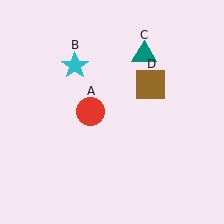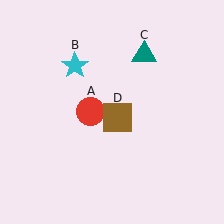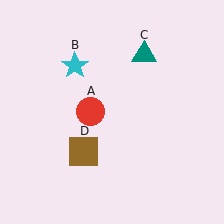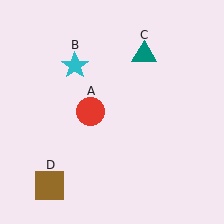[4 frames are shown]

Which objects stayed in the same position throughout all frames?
Red circle (object A) and cyan star (object B) and teal triangle (object C) remained stationary.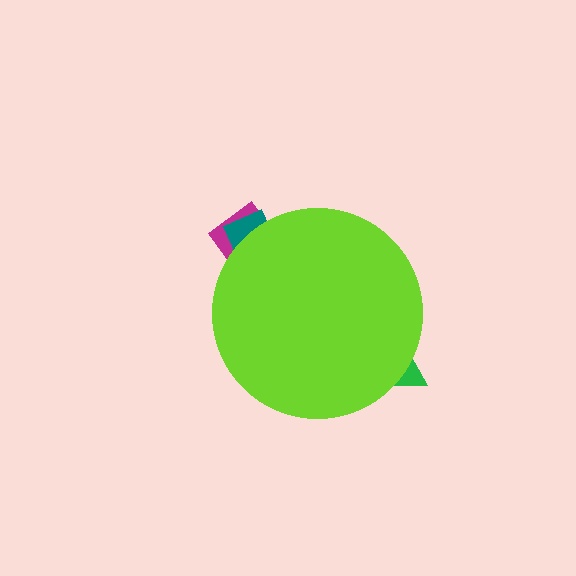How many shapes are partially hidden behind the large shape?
3 shapes are partially hidden.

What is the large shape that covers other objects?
A lime circle.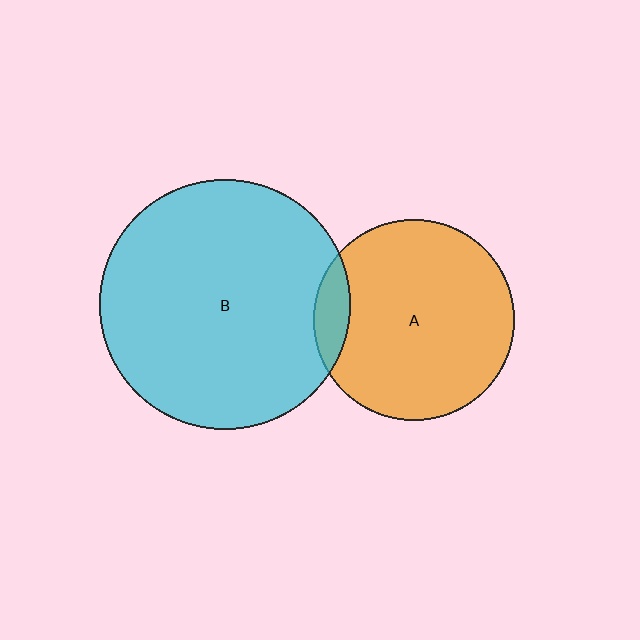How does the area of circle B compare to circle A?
Approximately 1.6 times.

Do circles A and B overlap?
Yes.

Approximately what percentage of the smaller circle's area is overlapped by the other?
Approximately 10%.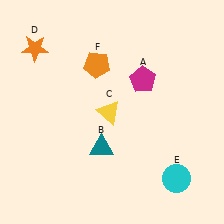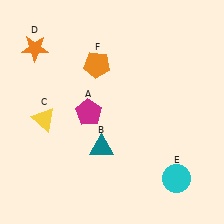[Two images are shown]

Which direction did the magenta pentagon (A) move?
The magenta pentagon (A) moved left.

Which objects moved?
The objects that moved are: the magenta pentagon (A), the yellow triangle (C).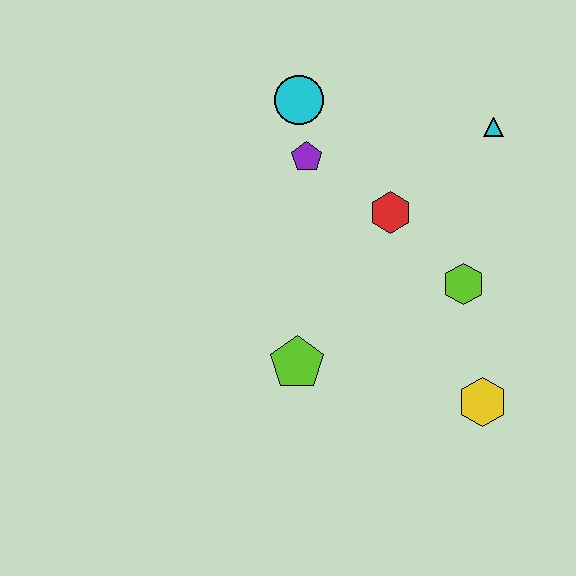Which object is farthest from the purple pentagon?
The yellow hexagon is farthest from the purple pentagon.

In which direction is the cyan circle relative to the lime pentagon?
The cyan circle is above the lime pentagon.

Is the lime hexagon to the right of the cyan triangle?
No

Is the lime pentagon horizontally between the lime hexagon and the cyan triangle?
No